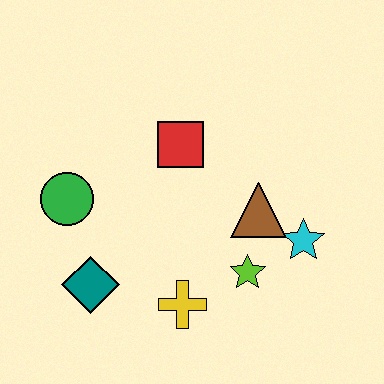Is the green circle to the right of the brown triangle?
No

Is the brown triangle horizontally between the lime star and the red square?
No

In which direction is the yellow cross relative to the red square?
The yellow cross is below the red square.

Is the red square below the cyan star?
No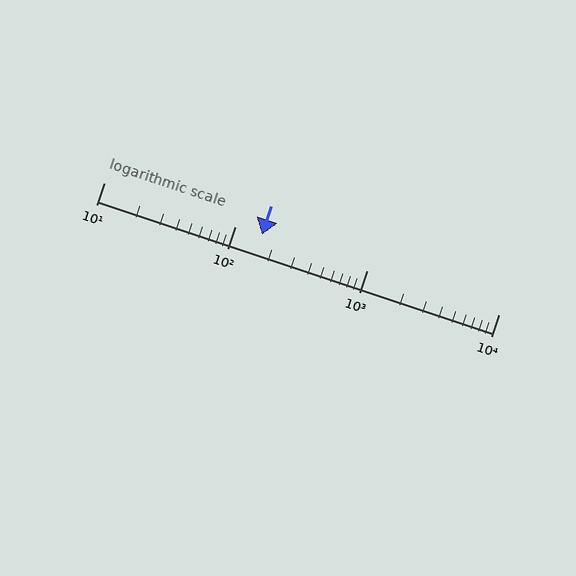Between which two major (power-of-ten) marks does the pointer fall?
The pointer is between 100 and 1000.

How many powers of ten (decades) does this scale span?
The scale spans 3 decades, from 10 to 10000.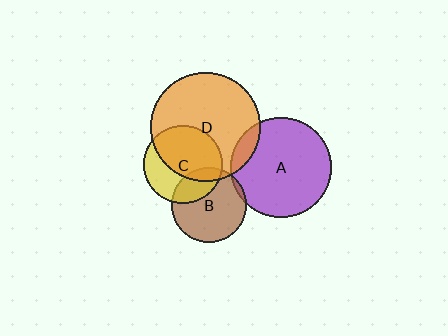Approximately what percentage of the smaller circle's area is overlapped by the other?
Approximately 10%.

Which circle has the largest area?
Circle D (orange).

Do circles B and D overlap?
Yes.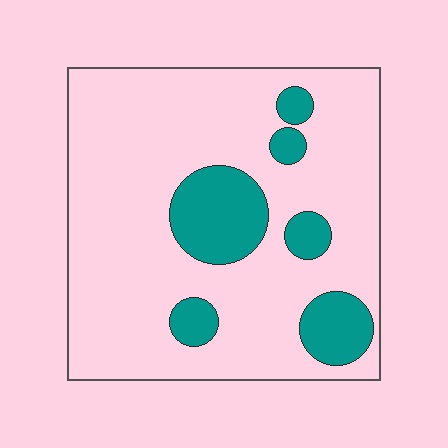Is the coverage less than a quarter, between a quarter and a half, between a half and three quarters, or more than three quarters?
Less than a quarter.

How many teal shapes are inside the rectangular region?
6.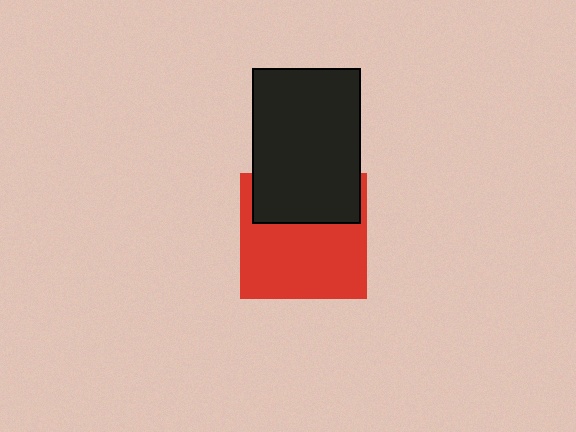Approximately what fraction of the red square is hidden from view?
Roughly 34% of the red square is hidden behind the black rectangle.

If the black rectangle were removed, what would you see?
You would see the complete red square.